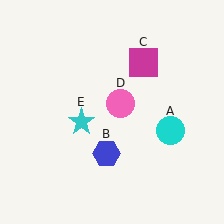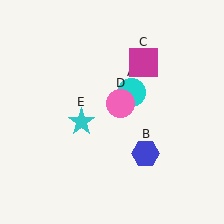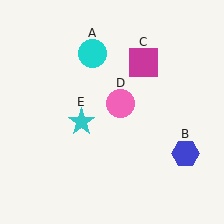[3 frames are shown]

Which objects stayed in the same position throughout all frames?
Magenta square (object C) and pink circle (object D) and cyan star (object E) remained stationary.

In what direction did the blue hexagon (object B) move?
The blue hexagon (object B) moved right.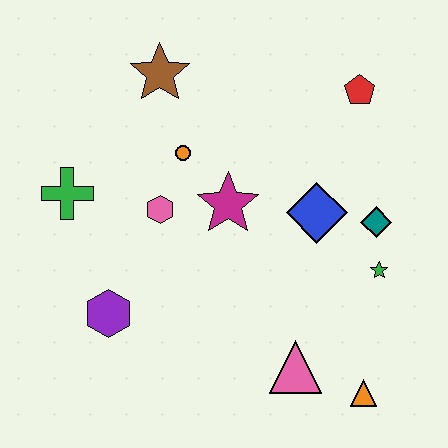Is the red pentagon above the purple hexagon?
Yes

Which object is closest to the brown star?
The orange circle is closest to the brown star.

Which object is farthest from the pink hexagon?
The orange triangle is farthest from the pink hexagon.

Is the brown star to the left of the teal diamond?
Yes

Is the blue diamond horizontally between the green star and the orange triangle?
No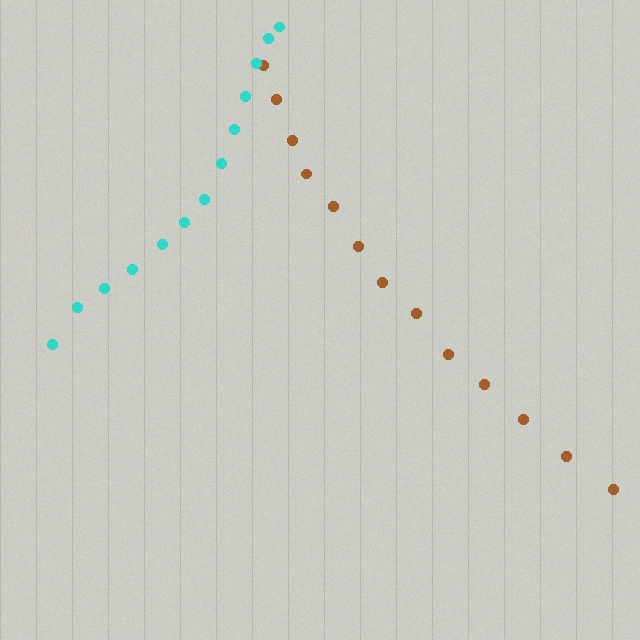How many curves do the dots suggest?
There are 2 distinct paths.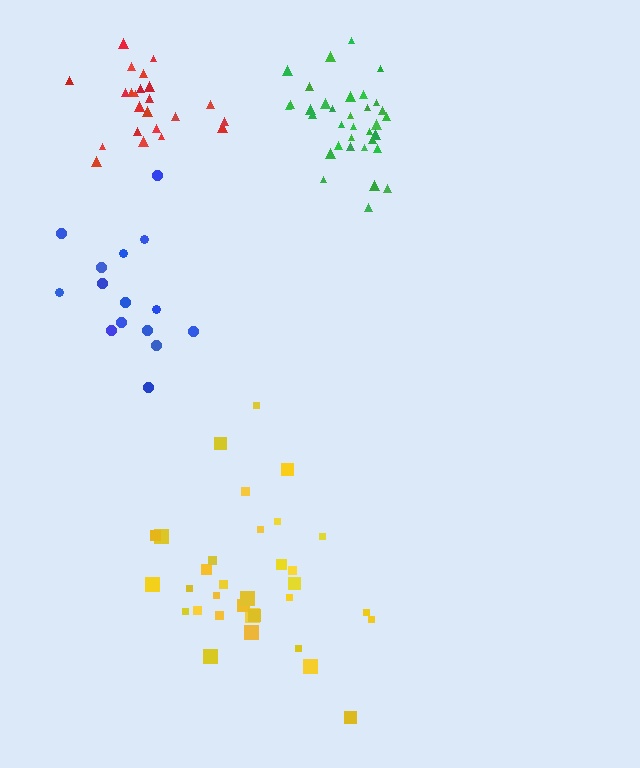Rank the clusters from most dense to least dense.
green, red, yellow, blue.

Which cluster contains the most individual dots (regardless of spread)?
Green (34).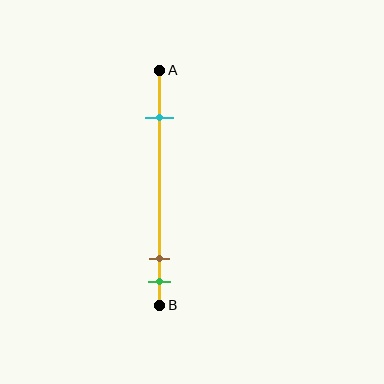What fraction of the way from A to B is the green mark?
The green mark is approximately 90% (0.9) of the way from A to B.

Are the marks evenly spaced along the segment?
No, the marks are not evenly spaced.